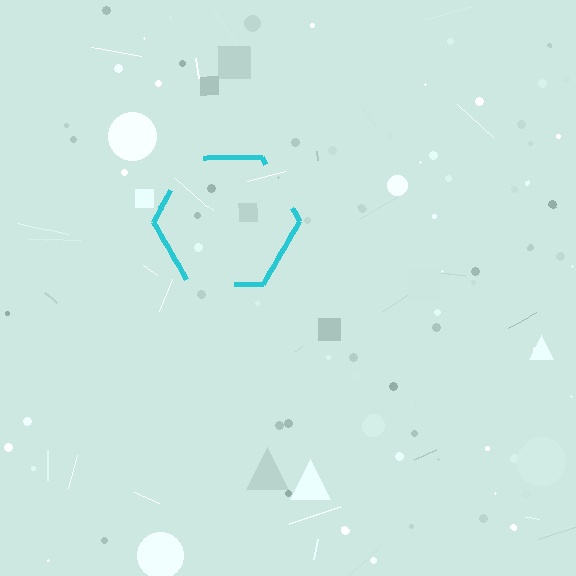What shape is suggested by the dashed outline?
The dashed outline suggests a hexagon.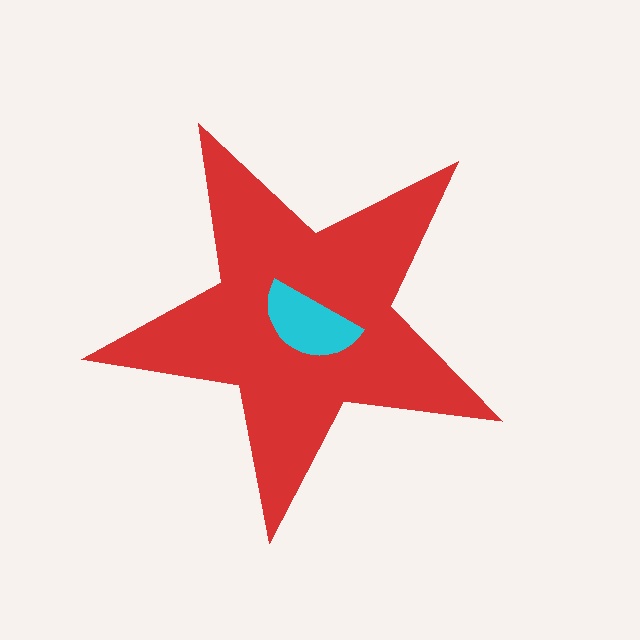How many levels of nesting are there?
2.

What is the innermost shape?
The cyan semicircle.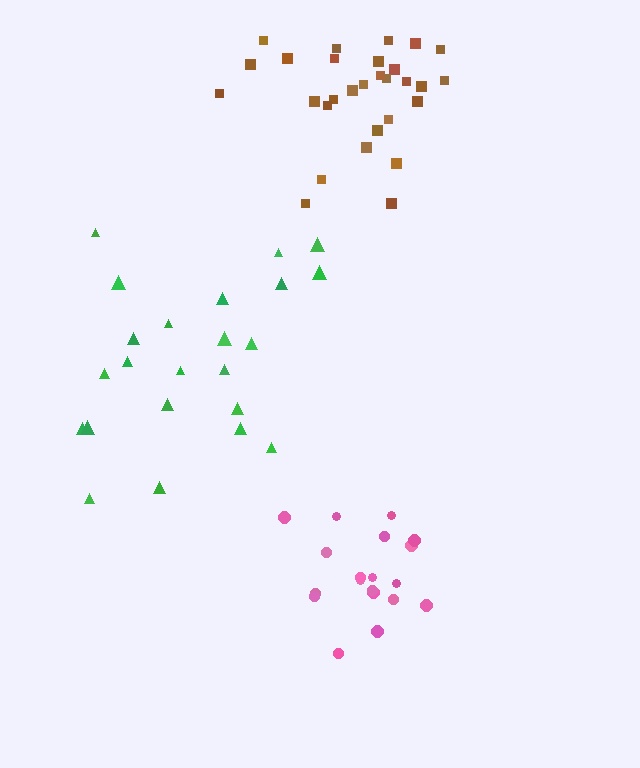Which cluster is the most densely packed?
Pink.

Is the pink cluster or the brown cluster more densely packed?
Pink.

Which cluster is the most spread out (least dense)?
Green.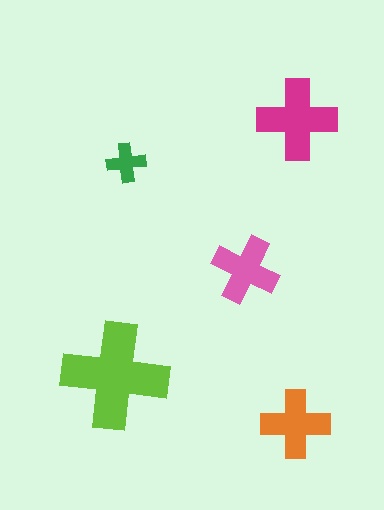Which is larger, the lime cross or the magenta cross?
The lime one.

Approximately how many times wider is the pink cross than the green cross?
About 1.5 times wider.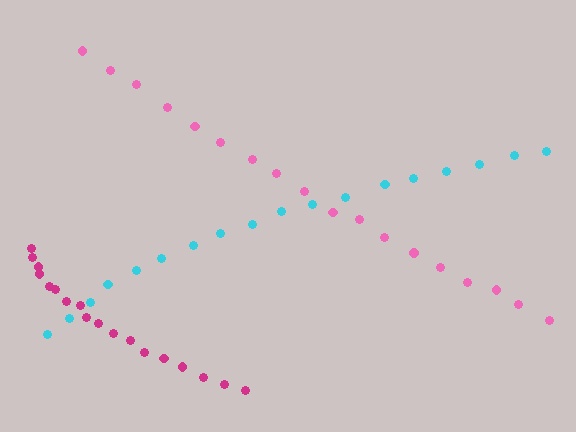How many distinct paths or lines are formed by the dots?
There are 3 distinct paths.